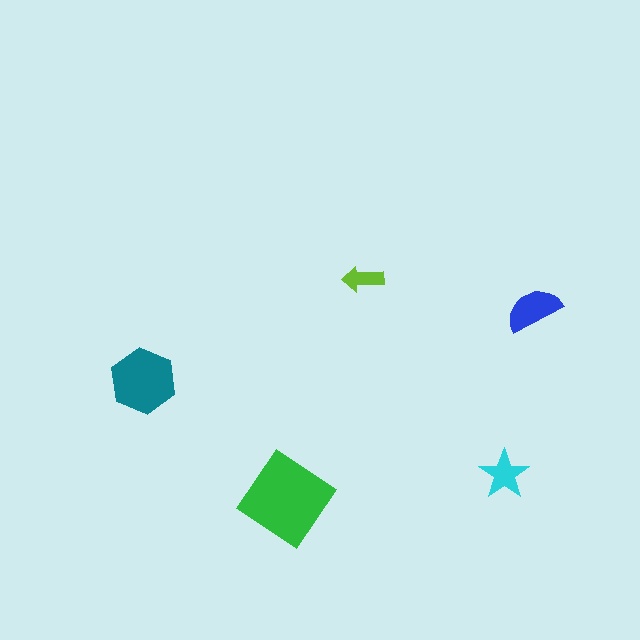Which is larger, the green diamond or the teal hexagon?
The green diamond.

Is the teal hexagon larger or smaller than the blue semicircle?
Larger.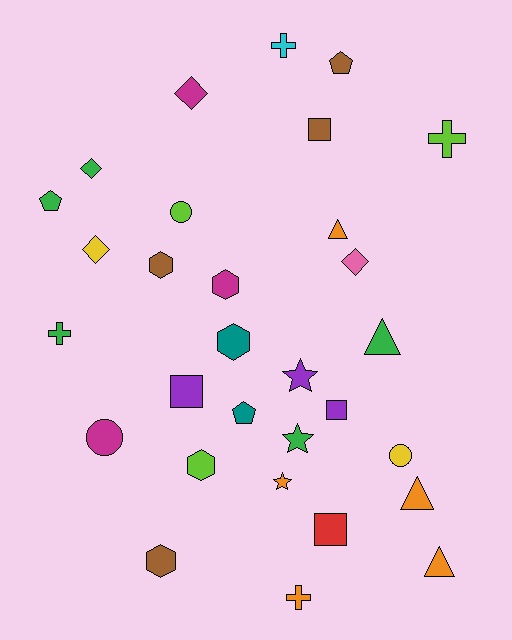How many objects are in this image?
There are 30 objects.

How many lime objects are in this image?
There are 3 lime objects.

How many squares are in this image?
There are 4 squares.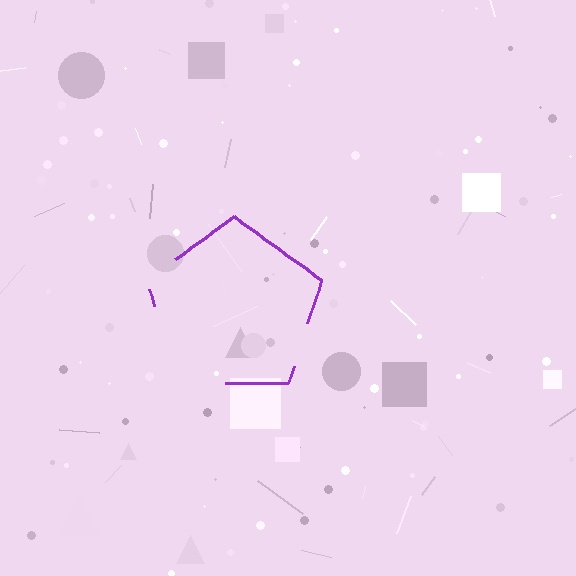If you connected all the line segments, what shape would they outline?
They would outline a pentagon.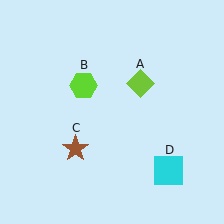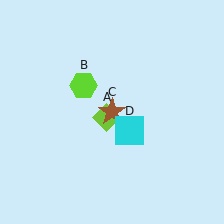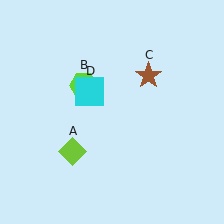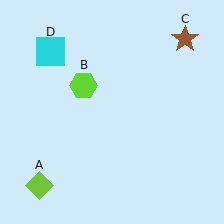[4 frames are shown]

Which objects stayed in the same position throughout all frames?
Lime hexagon (object B) remained stationary.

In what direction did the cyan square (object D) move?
The cyan square (object D) moved up and to the left.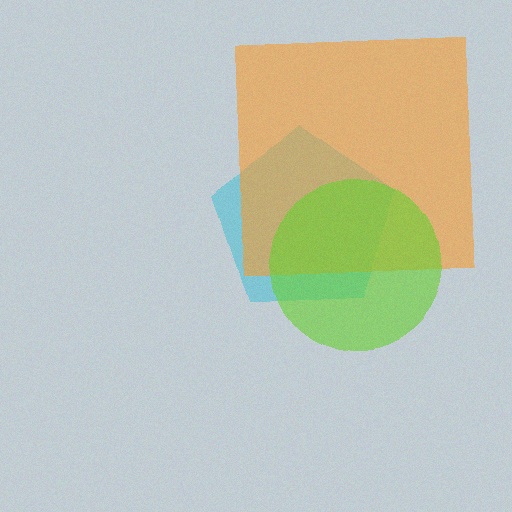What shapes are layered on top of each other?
The layered shapes are: a cyan pentagon, an orange square, a lime circle.